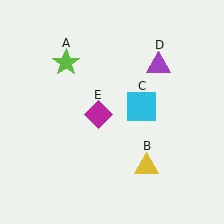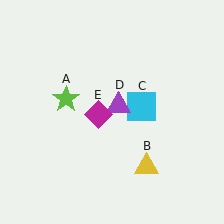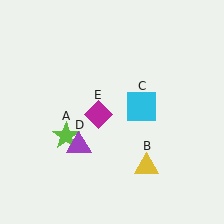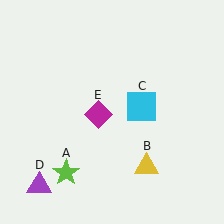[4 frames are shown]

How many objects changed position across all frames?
2 objects changed position: lime star (object A), purple triangle (object D).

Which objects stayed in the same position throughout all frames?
Yellow triangle (object B) and cyan square (object C) and magenta diamond (object E) remained stationary.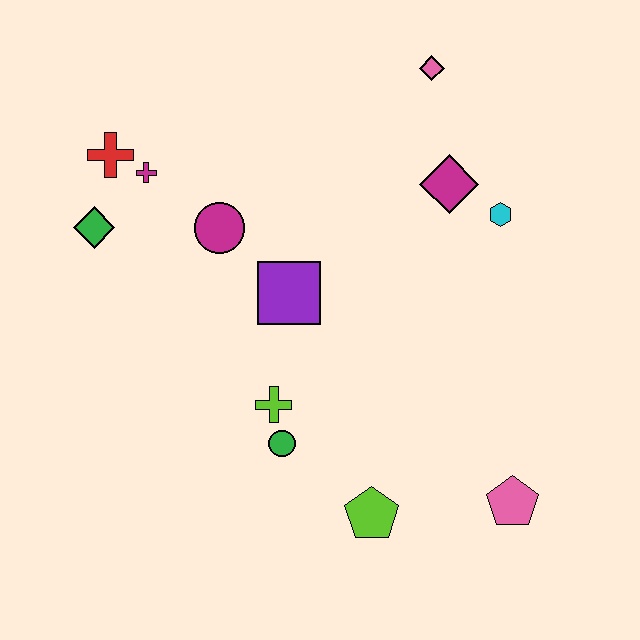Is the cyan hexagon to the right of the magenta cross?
Yes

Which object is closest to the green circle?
The lime cross is closest to the green circle.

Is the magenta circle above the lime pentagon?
Yes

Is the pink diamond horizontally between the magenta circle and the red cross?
No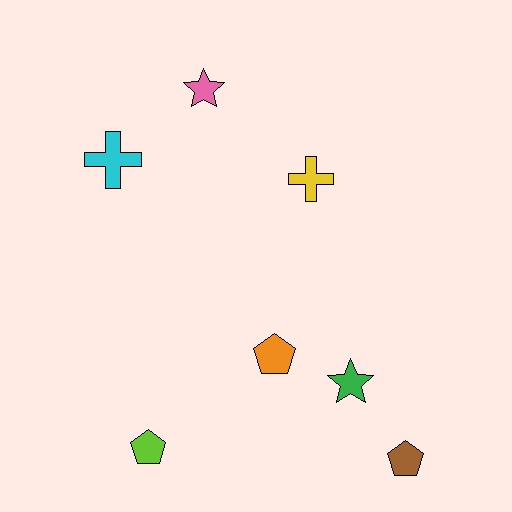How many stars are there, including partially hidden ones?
There are 2 stars.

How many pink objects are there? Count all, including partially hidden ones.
There is 1 pink object.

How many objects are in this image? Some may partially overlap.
There are 7 objects.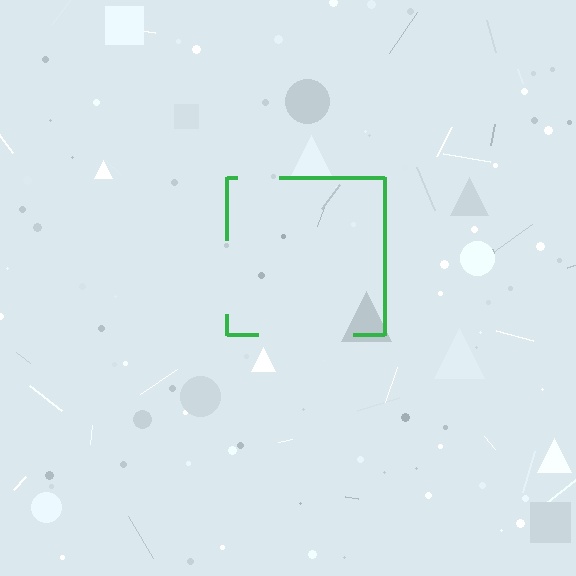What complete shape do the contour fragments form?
The contour fragments form a square.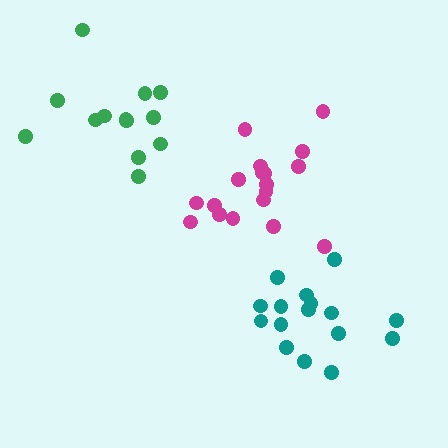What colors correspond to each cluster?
The clusters are colored: green, magenta, teal.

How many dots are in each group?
Group 1: 13 dots, Group 2: 18 dots, Group 3: 16 dots (47 total).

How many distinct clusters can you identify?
There are 3 distinct clusters.